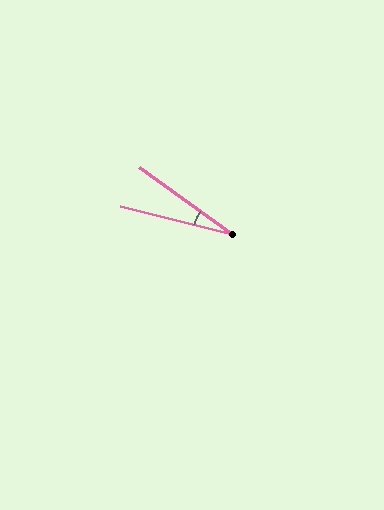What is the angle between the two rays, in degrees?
Approximately 22 degrees.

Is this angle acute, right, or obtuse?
It is acute.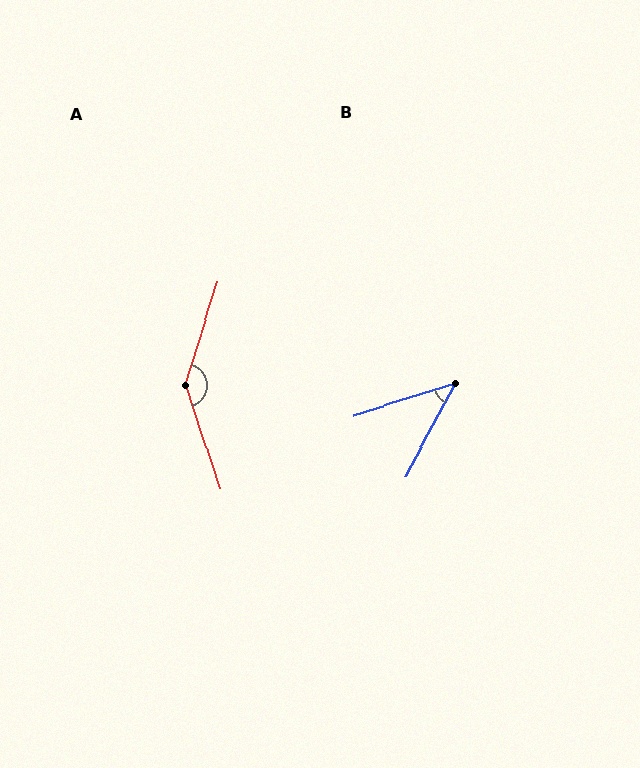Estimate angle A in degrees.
Approximately 144 degrees.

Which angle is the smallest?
B, at approximately 44 degrees.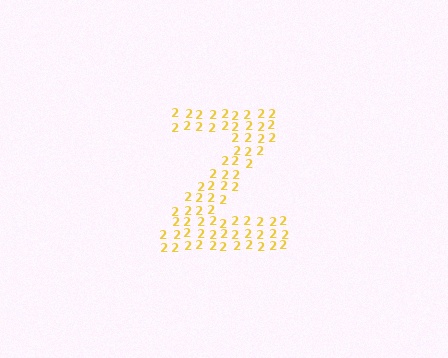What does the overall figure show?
The overall figure shows the letter Z.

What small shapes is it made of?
It is made of small digit 2's.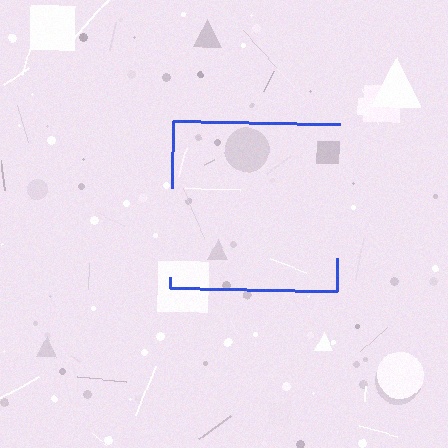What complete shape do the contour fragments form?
The contour fragments form a square.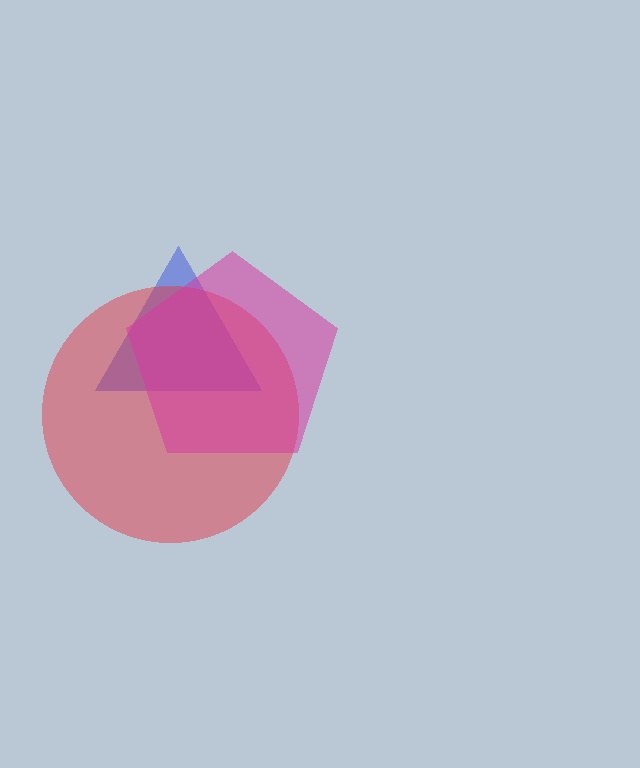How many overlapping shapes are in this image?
There are 3 overlapping shapes in the image.